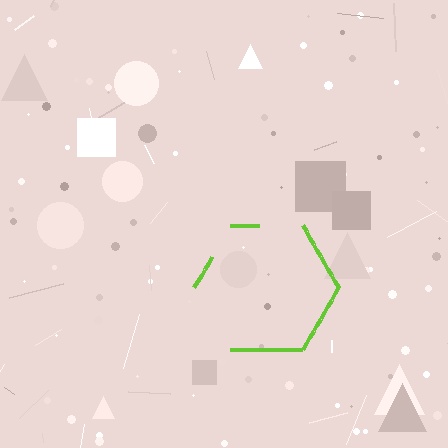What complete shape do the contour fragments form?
The contour fragments form a hexagon.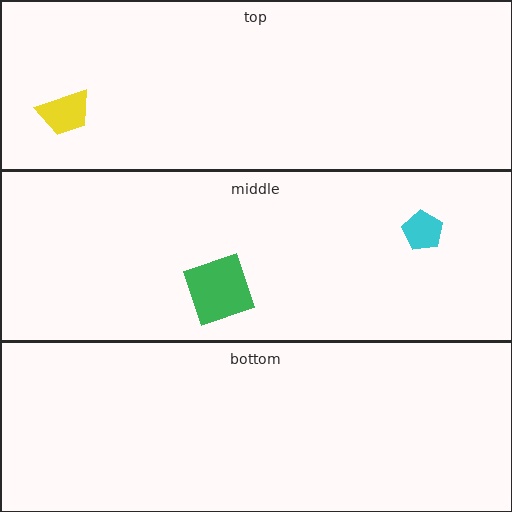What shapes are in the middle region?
The cyan pentagon, the green square.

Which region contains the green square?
The middle region.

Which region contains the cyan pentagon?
The middle region.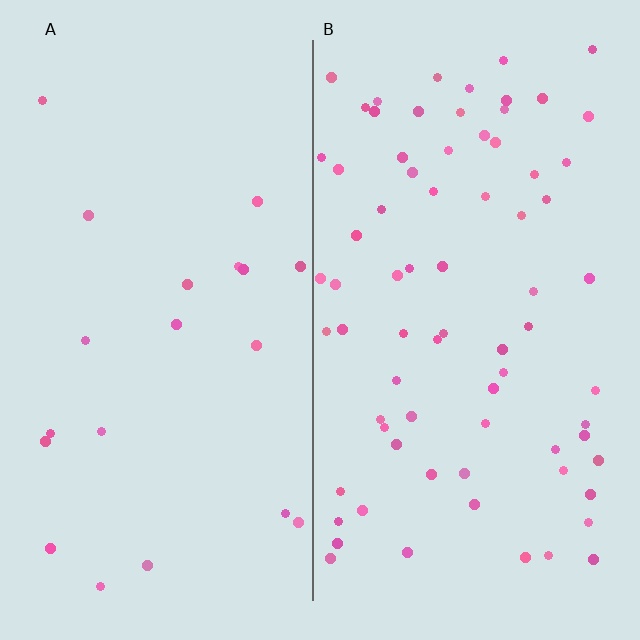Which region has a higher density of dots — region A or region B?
B (the right).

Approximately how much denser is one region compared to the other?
Approximately 3.7× — region B over region A.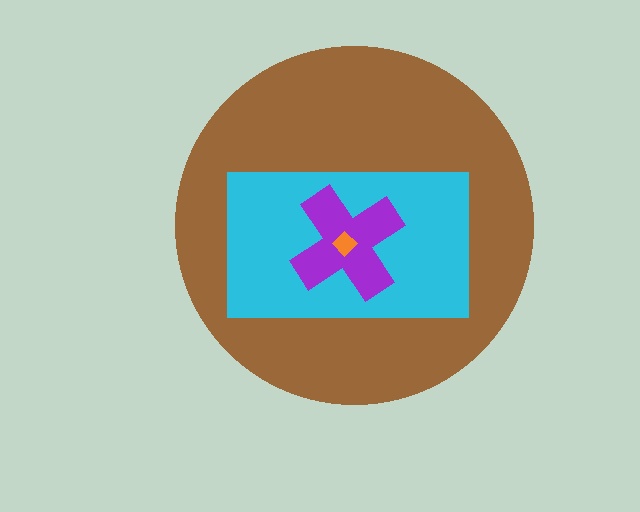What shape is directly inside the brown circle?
The cyan rectangle.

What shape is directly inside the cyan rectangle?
The purple cross.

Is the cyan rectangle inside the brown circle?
Yes.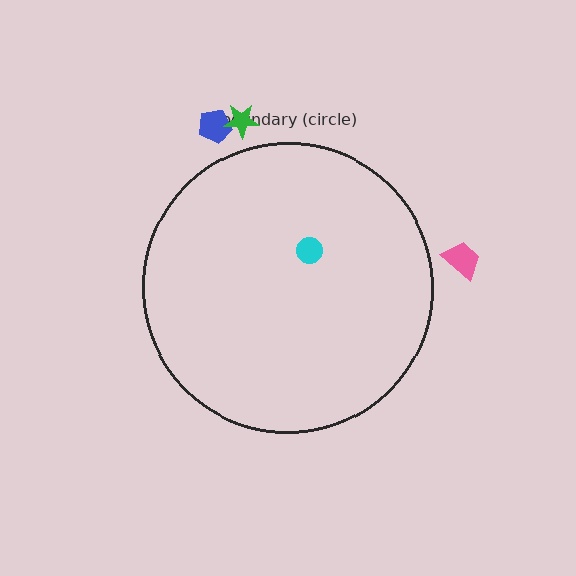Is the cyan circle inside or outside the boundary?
Inside.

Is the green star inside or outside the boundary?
Outside.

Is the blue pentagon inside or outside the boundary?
Outside.